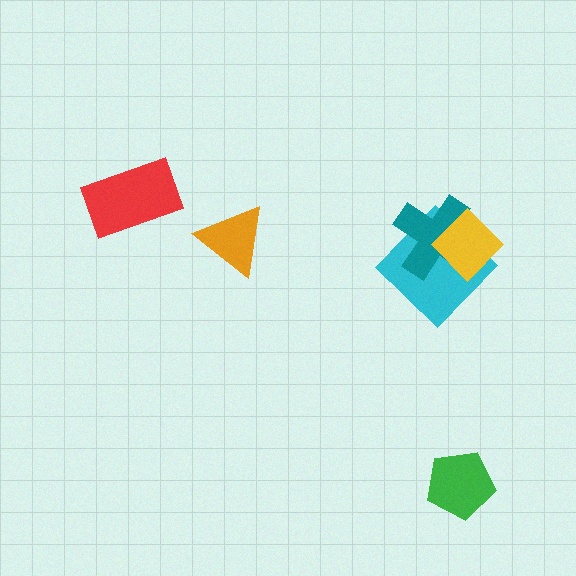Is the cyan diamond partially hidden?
Yes, it is partially covered by another shape.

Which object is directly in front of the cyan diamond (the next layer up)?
The teal cross is directly in front of the cyan diamond.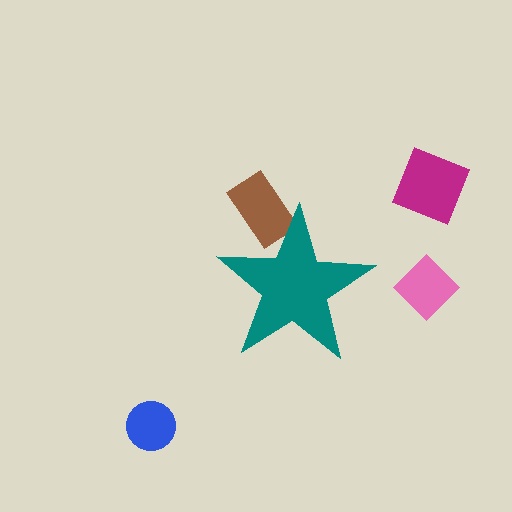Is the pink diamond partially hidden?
No, the pink diamond is fully visible.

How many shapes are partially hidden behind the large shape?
1 shape is partially hidden.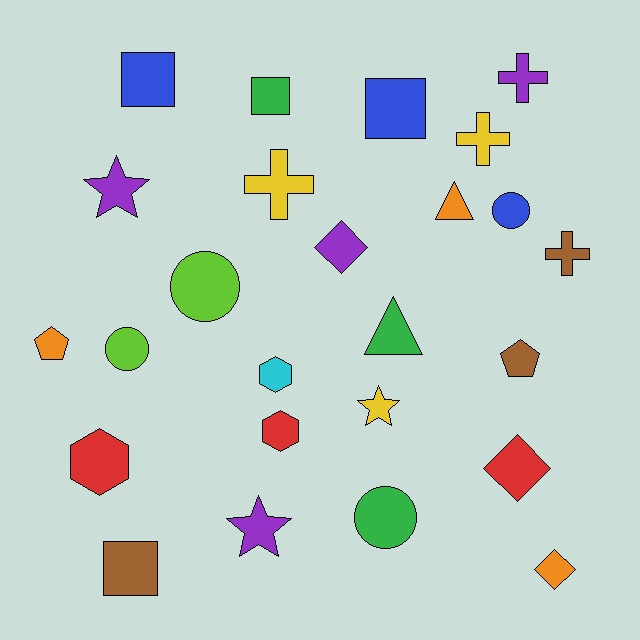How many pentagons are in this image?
There are 2 pentagons.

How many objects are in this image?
There are 25 objects.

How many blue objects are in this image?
There are 3 blue objects.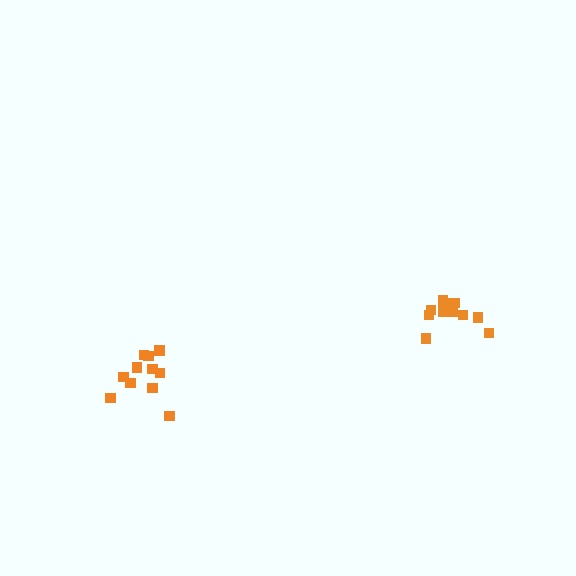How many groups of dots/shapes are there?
There are 2 groups.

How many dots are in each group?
Group 1: 12 dots, Group 2: 11 dots (23 total).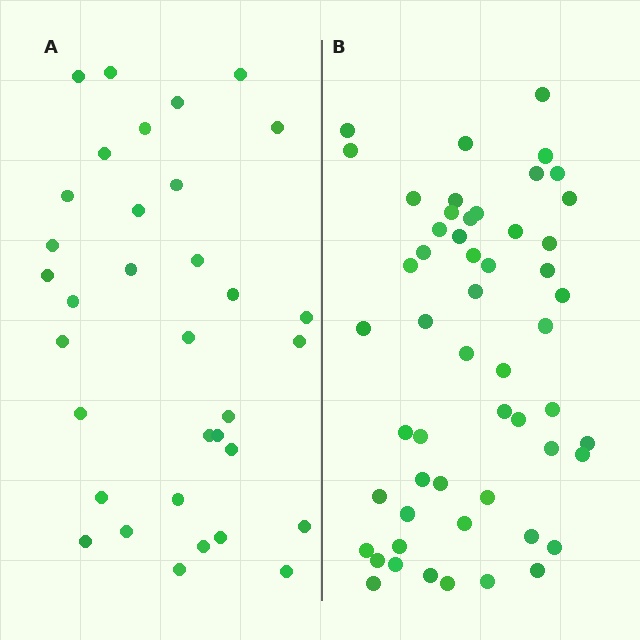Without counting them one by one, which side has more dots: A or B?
Region B (the right region) has more dots.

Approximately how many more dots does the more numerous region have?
Region B has approximately 20 more dots than region A.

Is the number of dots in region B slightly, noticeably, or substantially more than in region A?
Region B has substantially more. The ratio is roughly 1.6 to 1.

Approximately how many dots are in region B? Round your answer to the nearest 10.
About 50 dots. (The exact count is 54, which rounds to 50.)